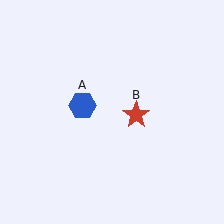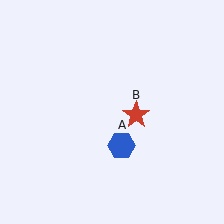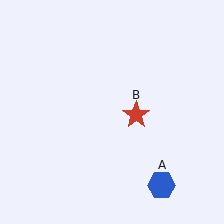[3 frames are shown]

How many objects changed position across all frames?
1 object changed position: blue hexagon (object A).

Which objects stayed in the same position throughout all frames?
Red star (object B) remained stationary.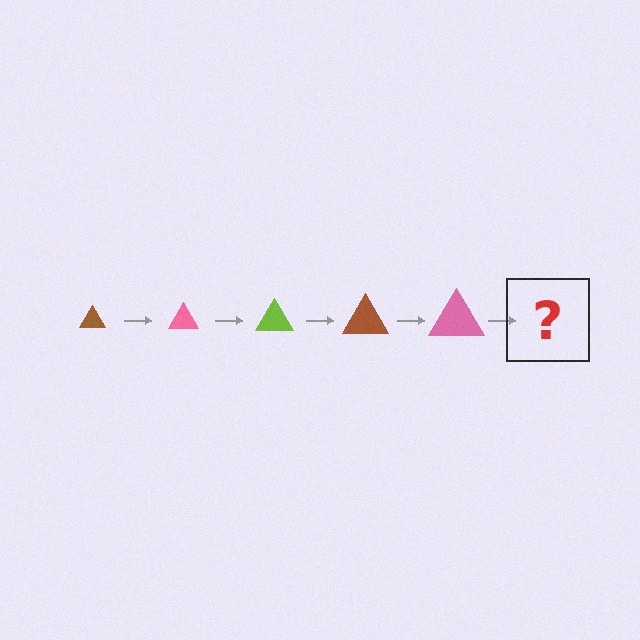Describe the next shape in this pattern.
It should be a lime triangle, larger than the previous one.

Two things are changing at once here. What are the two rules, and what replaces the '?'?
The two rules are that the triangle grows larger each step and the color cycles through brown, pink, and lime. The '?' should be a lime triangle, larger than the previous one.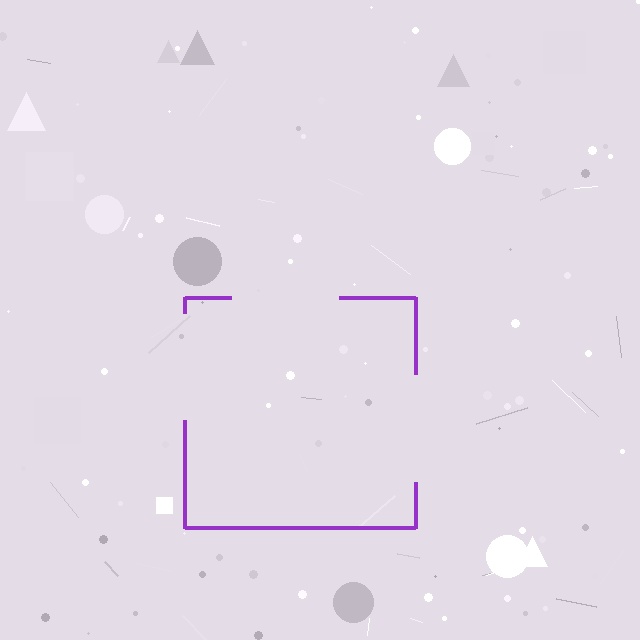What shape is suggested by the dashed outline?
The dashed outline suggests a square.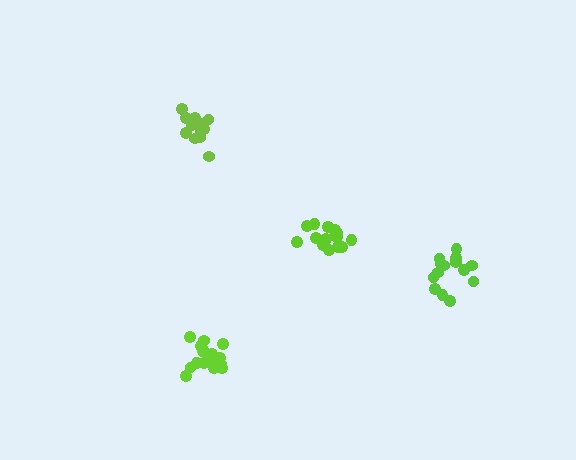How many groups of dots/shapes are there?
There are 4 groups.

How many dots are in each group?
Group 1: 12 dots, Group 2: 15 dots, Group 3: 17 dots, Group 4: 15 dots (59 total).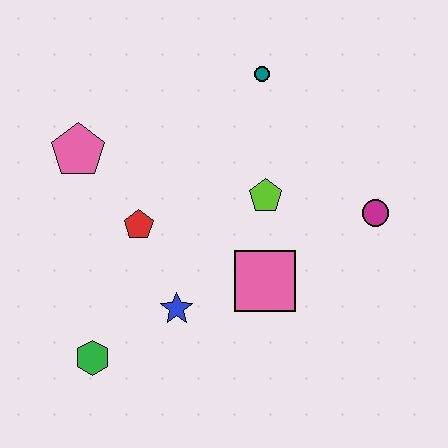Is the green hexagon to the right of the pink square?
No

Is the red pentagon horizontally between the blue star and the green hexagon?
Yes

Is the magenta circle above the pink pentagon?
No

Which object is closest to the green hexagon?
The blue star is closest to the green hexagon.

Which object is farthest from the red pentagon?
The magenta circle is farthest from the red pentagon.